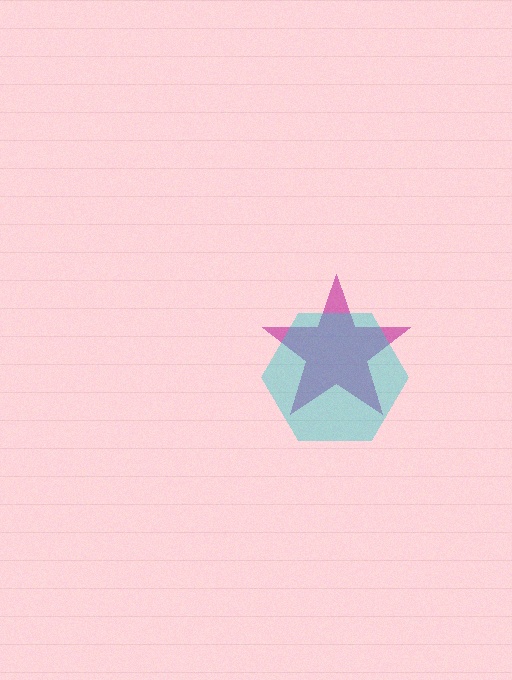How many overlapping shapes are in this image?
There are 2 overlapping shapes in the image.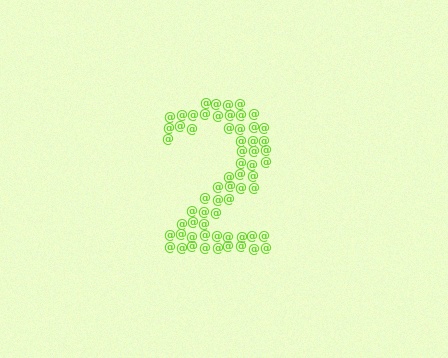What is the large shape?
The large shape is the digit 2.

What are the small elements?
The small elements are at signs.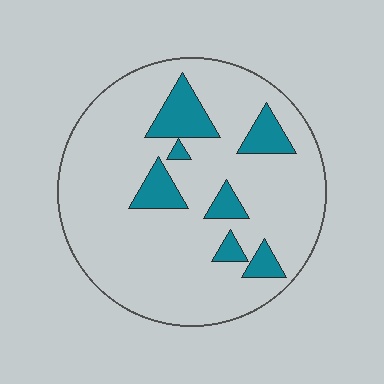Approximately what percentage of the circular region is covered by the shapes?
Approximately 15%.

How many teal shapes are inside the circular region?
7.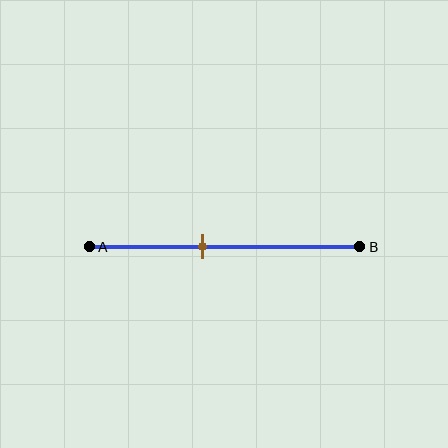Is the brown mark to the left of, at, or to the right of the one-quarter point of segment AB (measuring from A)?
The brown mark is to the right of the one-quarter point of segment AB.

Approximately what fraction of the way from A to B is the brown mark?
The brown mark is approximately 40% of the way from A to B.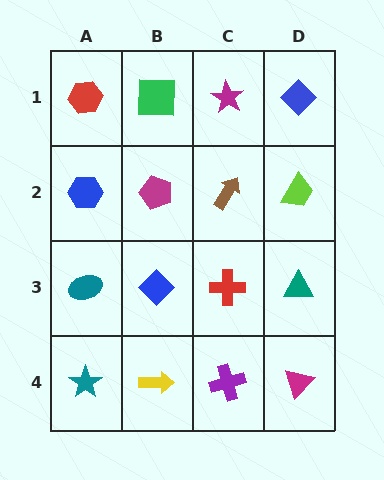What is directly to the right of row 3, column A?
A blue diamond.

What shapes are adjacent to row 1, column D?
A lime trapezoid (row 2, column D), a magenta star (row 1, column C).